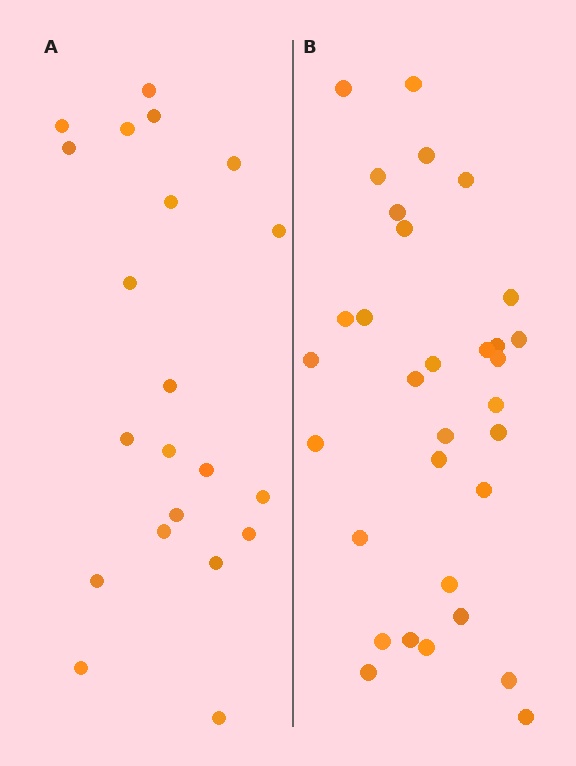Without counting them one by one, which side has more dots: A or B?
Region B (the right region) has more dots.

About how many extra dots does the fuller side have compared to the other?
Region B has roughly 12 or so more dots than region A.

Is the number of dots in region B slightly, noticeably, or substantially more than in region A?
Region B has substantially more. The ratio is roughly 1.5 to 1.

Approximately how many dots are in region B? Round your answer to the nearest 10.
About 30 dots. (The exact count is 32, which rounds to 30.)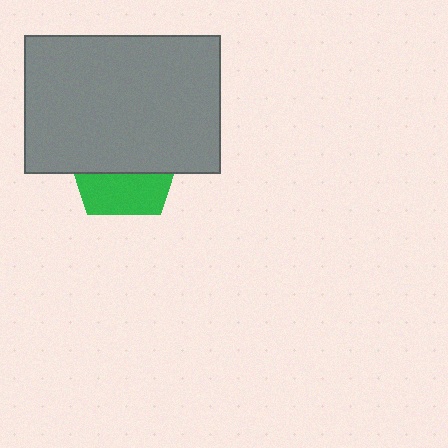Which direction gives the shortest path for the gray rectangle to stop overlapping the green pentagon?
Moving up gives the shortest separation.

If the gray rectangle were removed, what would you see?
You would see the complete green pentagon.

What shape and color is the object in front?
The object in front is a gray rectangle.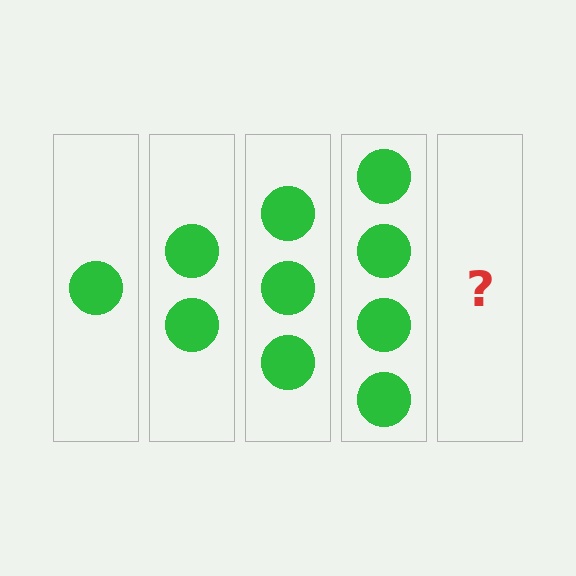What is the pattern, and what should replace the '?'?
The pattern is that each step adds one more circle. The '?' should be 5 circles.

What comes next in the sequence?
The next element should be 5 circles.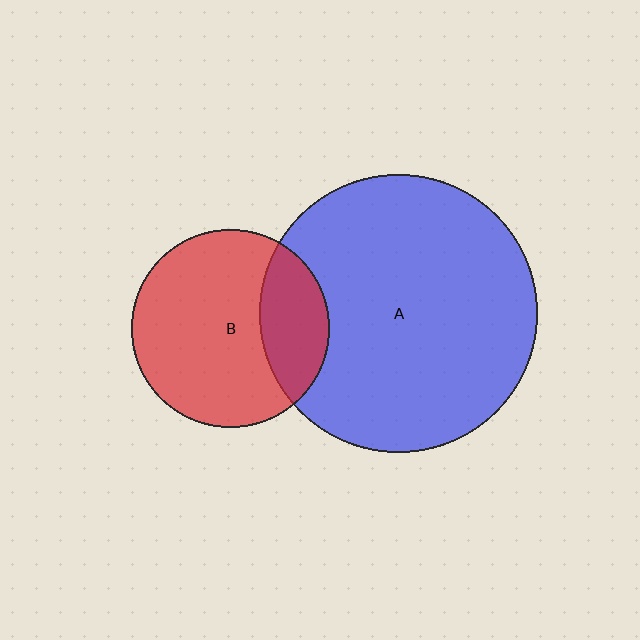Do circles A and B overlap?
Yes.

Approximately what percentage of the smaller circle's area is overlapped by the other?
Approximately 25%.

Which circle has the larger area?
Circle A (blue).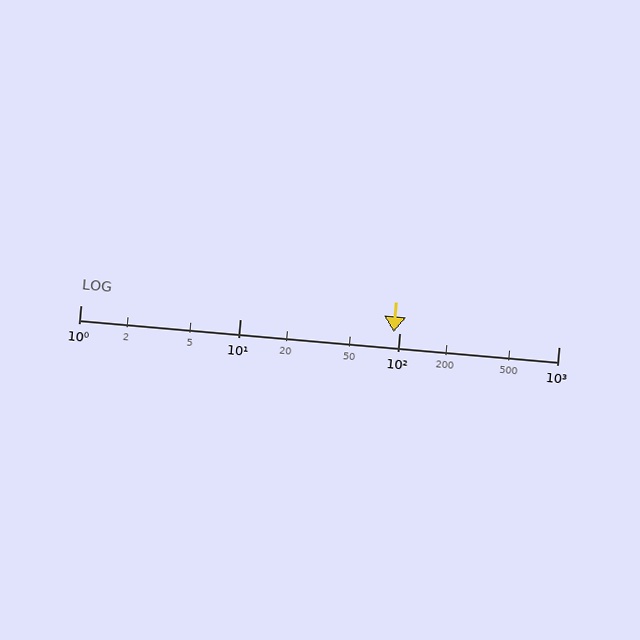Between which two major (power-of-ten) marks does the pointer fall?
The pointer is between 10 and 100.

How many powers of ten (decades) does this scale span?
The scale spans 3 decades, from 1 to 1000.